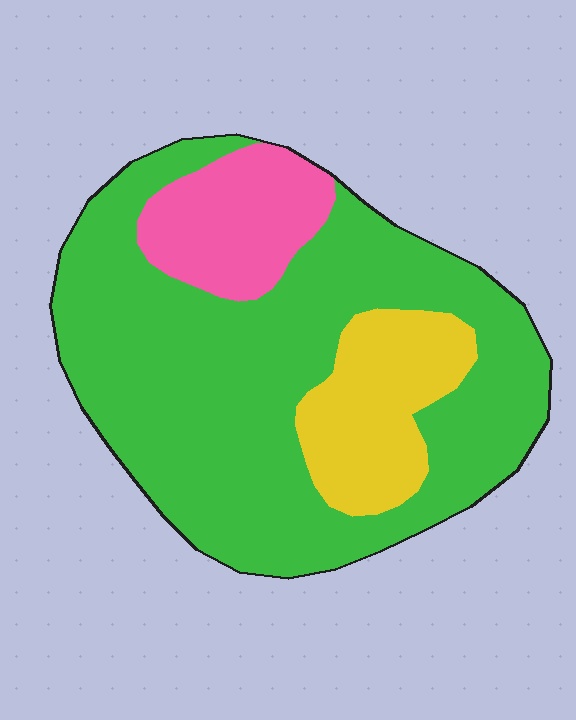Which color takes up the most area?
Green, at roughly 70%.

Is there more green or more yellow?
Green.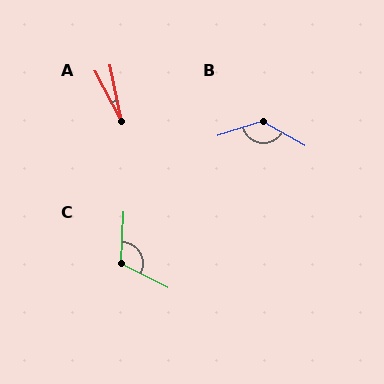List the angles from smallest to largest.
A (16°), C (114°), B (133°).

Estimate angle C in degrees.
Approximately 114 degrees.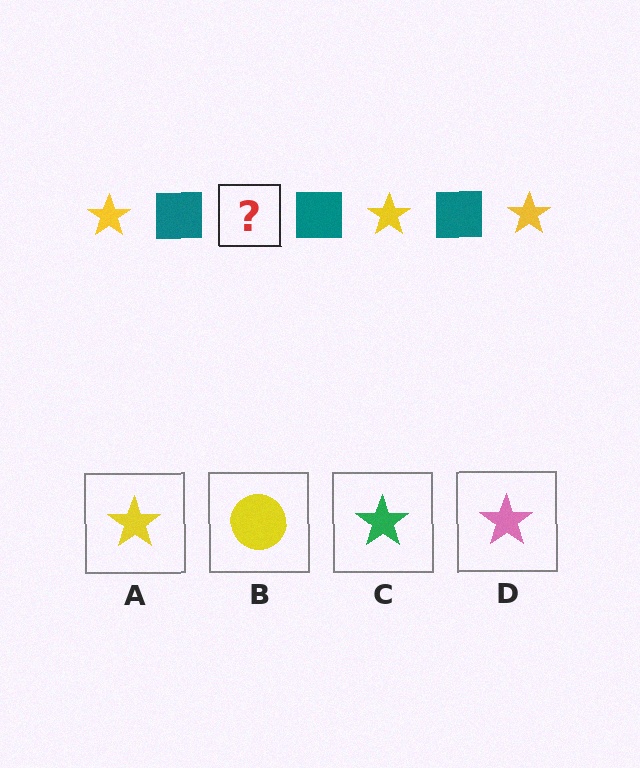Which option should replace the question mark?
Option A.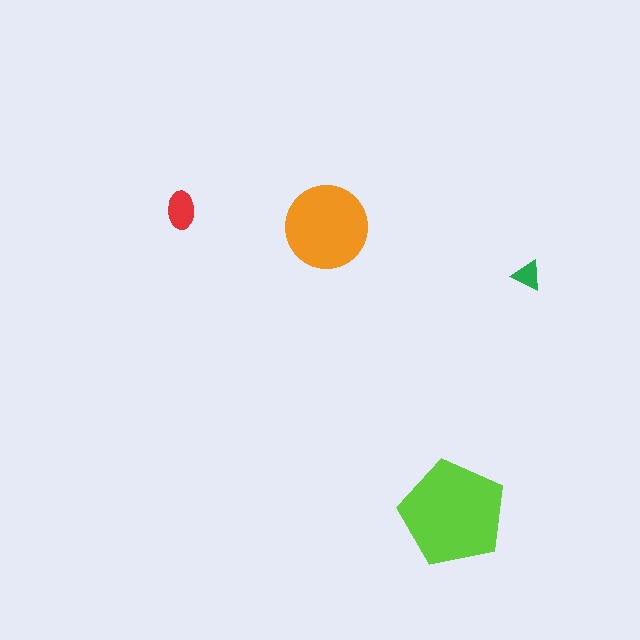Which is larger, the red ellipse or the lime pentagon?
The lime pentagon.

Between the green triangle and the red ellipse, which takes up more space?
The red ellipse.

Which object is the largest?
The lime pentagon.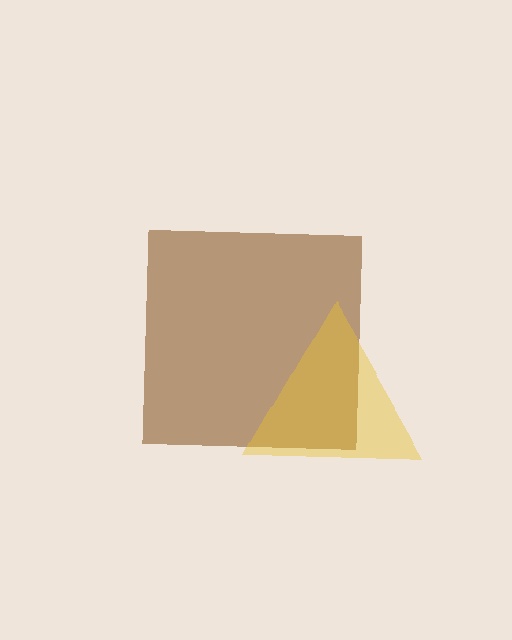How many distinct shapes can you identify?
There are 2 distinct shapes: a brown square, a yellow triangle.